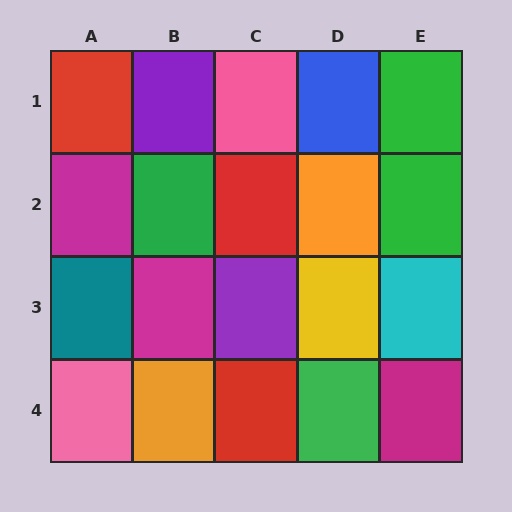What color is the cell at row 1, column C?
Pink.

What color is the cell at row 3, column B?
Magenta.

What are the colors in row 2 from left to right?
Magenta, green, red, orange, green.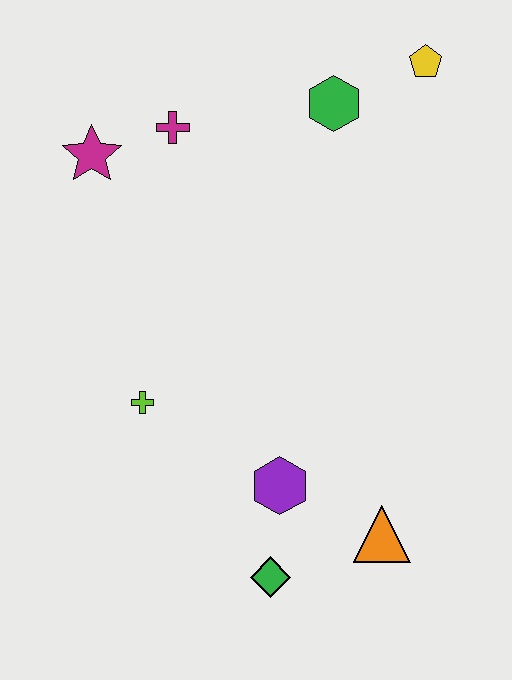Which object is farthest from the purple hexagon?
The yellow pentagon is farthest from the purple hexagon.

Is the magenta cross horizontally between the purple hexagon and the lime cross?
Yes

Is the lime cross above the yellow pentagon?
No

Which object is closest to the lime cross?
The purple hexagon is closest to the lime cross.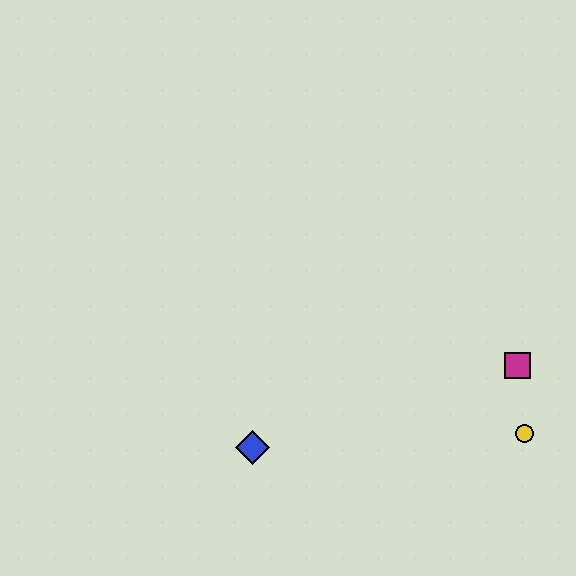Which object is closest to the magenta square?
The yellow circle is closest to the magenta square.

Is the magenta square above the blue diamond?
Yes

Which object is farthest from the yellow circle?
The blue diamond is farthest from the yellow circle.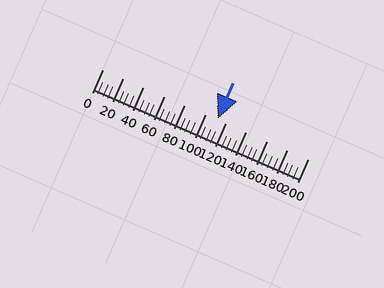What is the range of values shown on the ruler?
The ruler shows values from 0 to 200.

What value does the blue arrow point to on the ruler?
The blue arrow points to approximately 112.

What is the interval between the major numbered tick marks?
The major tick marks are spaced 20 units apart.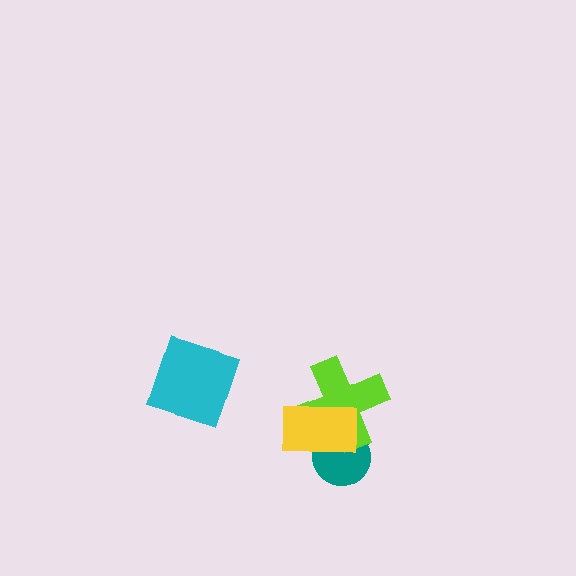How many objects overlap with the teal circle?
2 objects overlap with the teal circle.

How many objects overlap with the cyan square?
0 objects overlap with the cyan square.